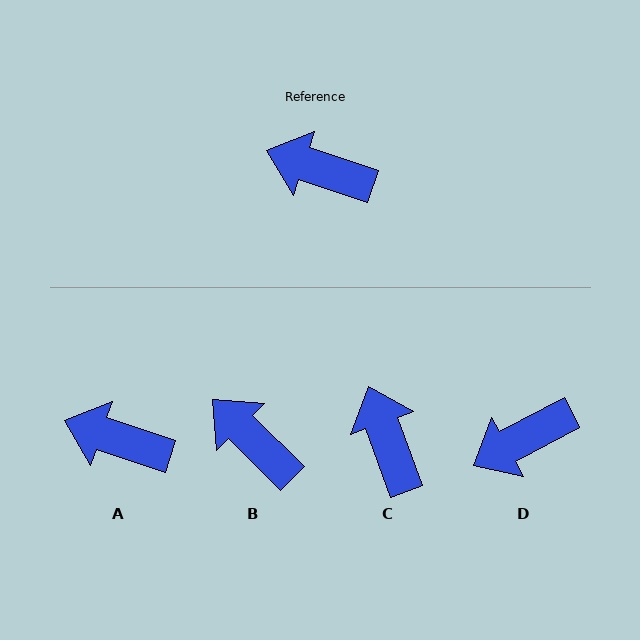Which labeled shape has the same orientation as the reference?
A.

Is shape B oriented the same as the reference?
No, it is off by about 26 degrees.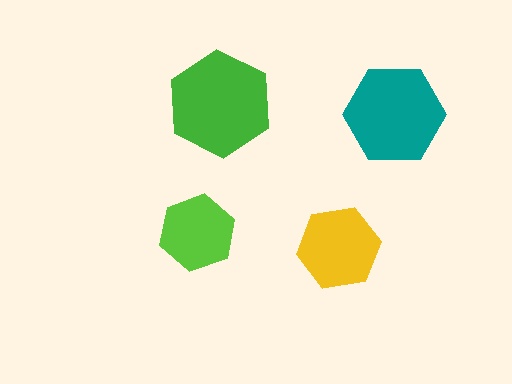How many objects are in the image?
There are 4 objects in the image.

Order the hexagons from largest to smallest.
the green one, the teal one, the yellow one, the lime one.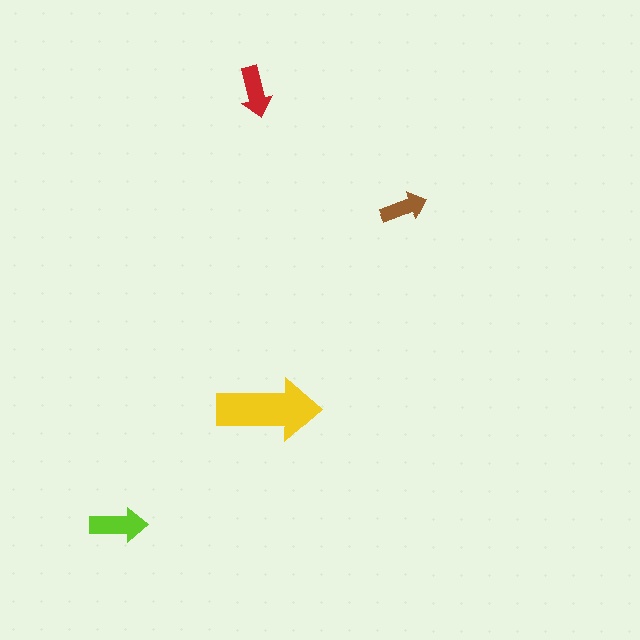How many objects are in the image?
There are 4 objects in the image.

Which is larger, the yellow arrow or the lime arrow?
The yellow one.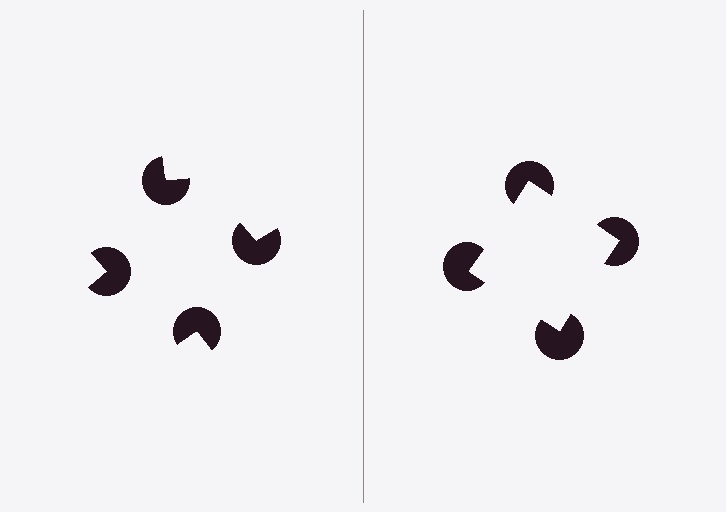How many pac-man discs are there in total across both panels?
8 — 4 on each side.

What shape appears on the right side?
An illusory square.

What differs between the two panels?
The pac-man discs are positioned identically on both sides; only the wedge orientations differ. On the right they align to a square; on the left they are misaligned.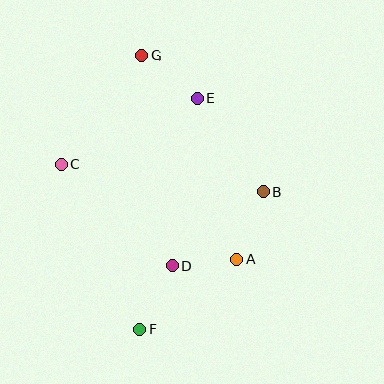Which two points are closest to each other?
Points A and D are closest to each other.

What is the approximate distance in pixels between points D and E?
The distance between D and E is approximately 169 pixels.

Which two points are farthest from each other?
Points F and G are farthest from each other.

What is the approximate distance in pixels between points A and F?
The distance between A and F is approximately 120 pixels.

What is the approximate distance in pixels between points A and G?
The distance between A and G is approximately 225 pixels.